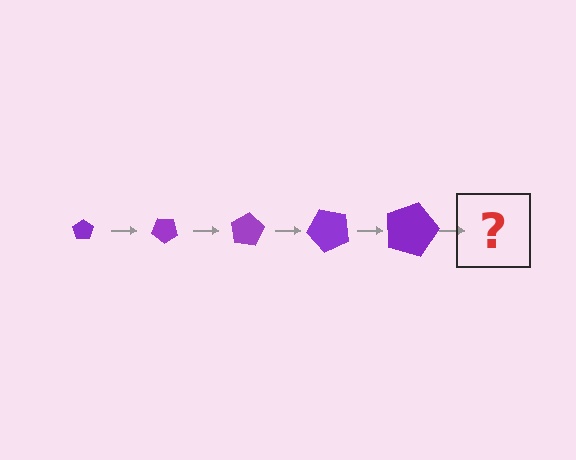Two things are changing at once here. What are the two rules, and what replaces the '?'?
The two rules are that the pentagon grows larger each step and it rotates 40 degrees each step. The '?' should be a pentagon, larger than the previous one and rotated 200 degrees from the start.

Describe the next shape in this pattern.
It should be a pentagon, larger than the previous one and rotated 200 degrees from the start.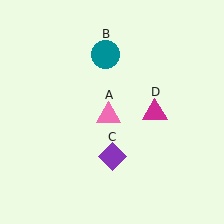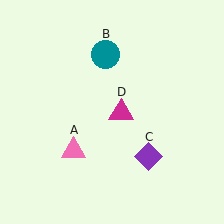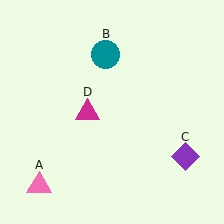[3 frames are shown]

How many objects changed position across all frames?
3 objects changed position: pink triangle (object A), purple diamond (object C), magenta triangle (object D).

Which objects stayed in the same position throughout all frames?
Teal circle (object B) remained stationary.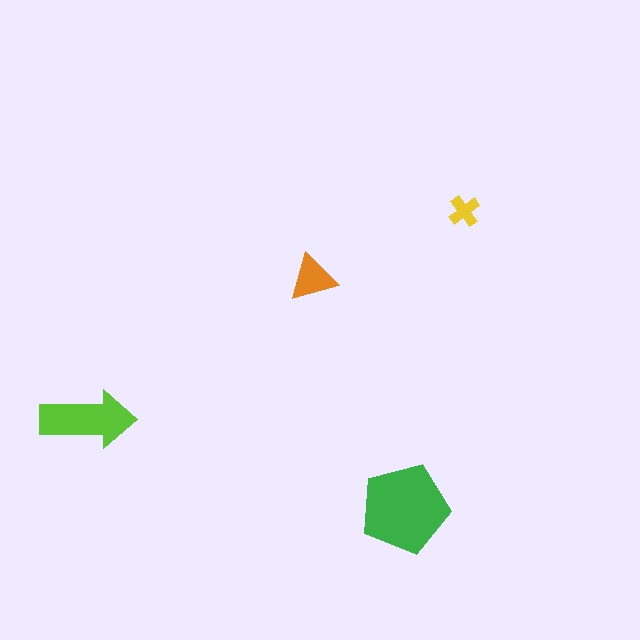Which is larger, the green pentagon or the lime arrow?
The green pentagon.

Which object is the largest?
The green pentagon.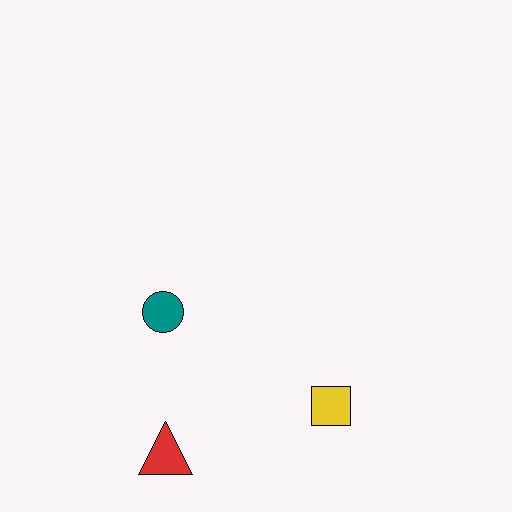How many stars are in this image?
There are no stars.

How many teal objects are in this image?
There is 1 teal object.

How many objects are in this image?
There are 3 objects.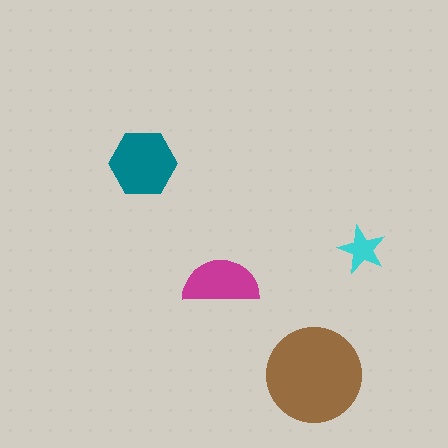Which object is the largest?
The brown circle.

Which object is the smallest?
The cyan star.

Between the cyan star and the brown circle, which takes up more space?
The brown circle.